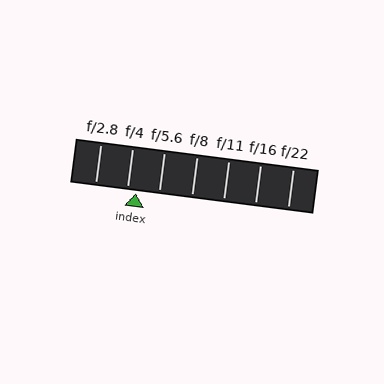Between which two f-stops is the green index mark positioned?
The index mark is between f/4 and f/5.6.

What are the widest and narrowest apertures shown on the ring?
The widest aperture shown is f/2.8 and the narrowest is f/22.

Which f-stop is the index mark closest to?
The index mark is closest to f/4.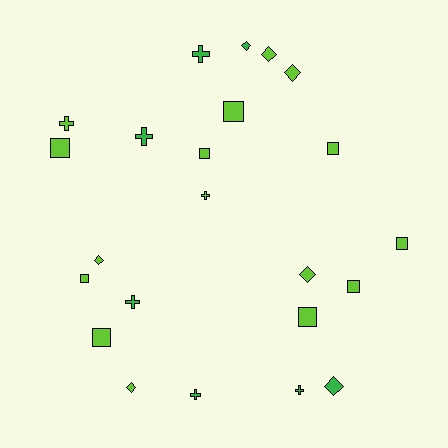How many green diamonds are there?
There are 2 green diamonds.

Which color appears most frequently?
Lime, with 16 objects.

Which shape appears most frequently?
Square, with 9 objects.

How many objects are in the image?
There are 23 objects.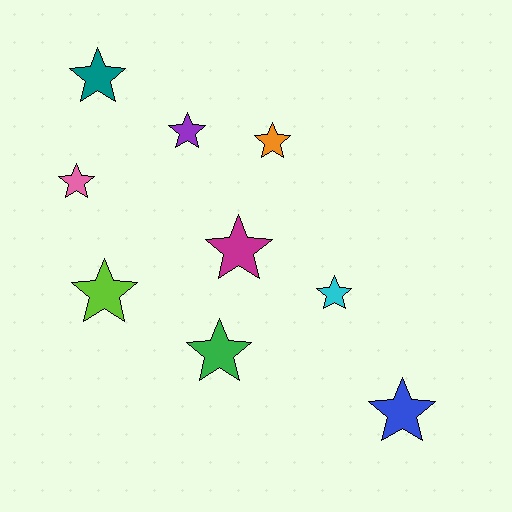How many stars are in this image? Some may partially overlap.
There are 9 stars.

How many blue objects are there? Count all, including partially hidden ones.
There is 1 blue object.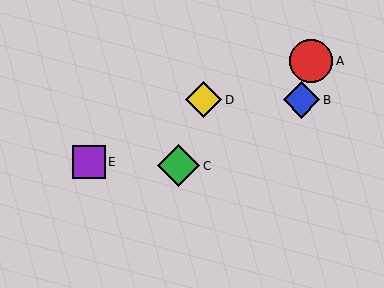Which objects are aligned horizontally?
Objects B, D are aligned horizontally.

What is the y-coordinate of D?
Object D is at y≈100.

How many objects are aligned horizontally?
2 objects (B, D) are aligned horizontally.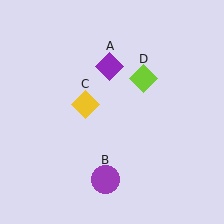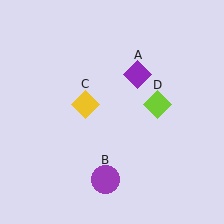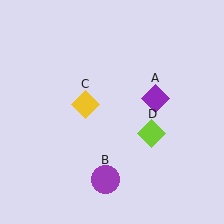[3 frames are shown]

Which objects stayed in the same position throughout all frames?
Purple circle (object B) and yellow diamond (object C) remained stationary.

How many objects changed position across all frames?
2 objects changed position: purple diamond (object A), lime diamond (object D).